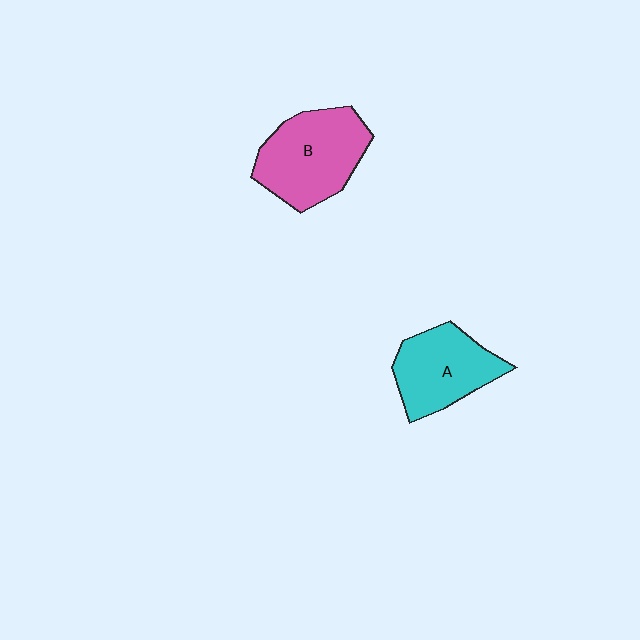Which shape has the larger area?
Shape B (pink).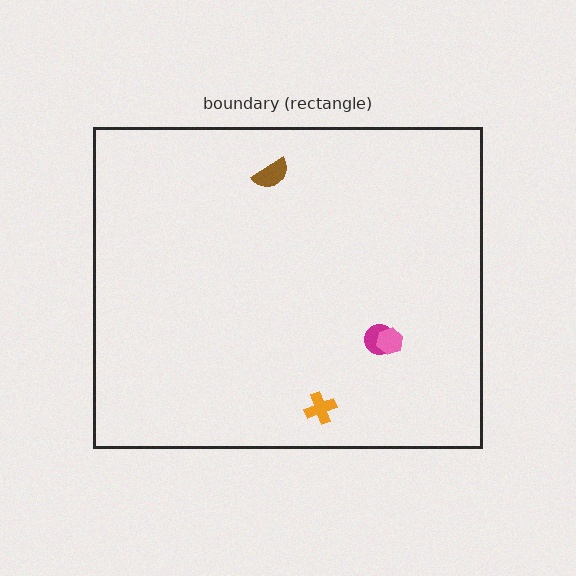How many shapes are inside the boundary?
4 inside, 0 outside.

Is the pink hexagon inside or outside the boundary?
Inside.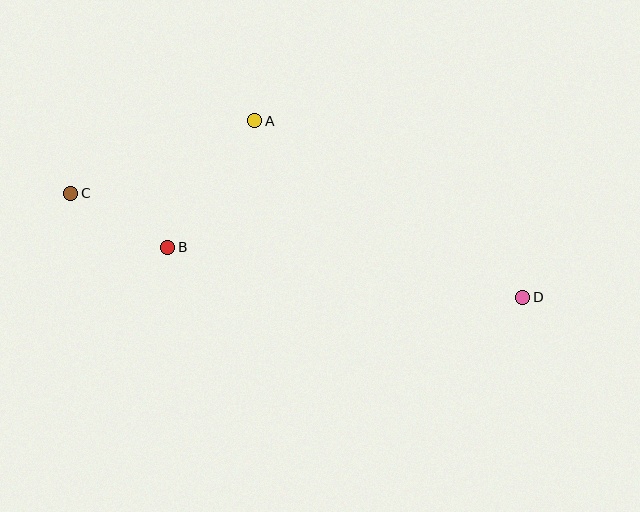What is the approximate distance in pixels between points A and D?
The distance between A and D is approximately 321 pixels.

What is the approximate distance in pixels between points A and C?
The distance between A and C is approximately 197 pixels.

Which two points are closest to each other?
Points B and C are closest to each other.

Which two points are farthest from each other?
Points C and D are farthest from each other.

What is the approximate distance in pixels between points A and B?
The distance between A and B is approximately 153 pixels.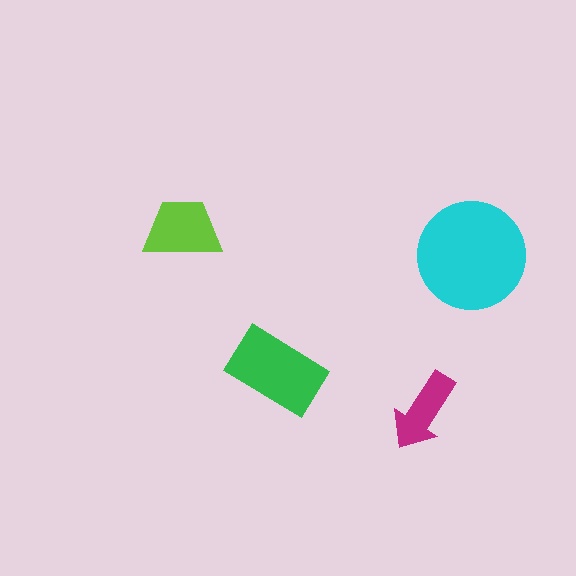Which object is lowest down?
The magenta arrow is bottommost.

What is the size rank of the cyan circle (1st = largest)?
1st.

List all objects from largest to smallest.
The cyan circle, the green rectangle, the lime trapezoid, the magenta arrow.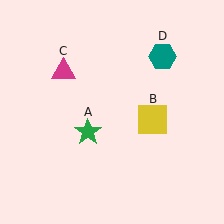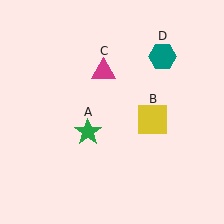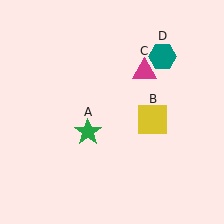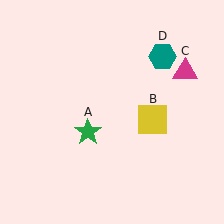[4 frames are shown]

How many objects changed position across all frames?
1 object changed position: magenta triangle (object C).